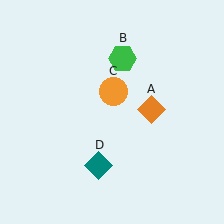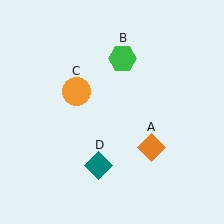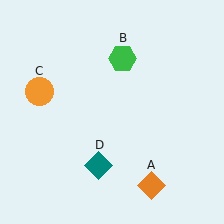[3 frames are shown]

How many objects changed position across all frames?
2 objects changed position: orange diamond (object A), orange circle (object C).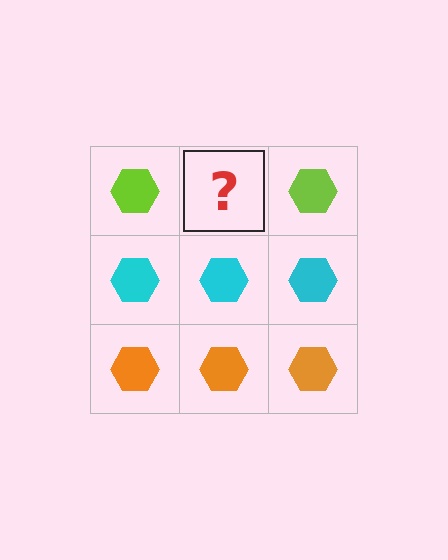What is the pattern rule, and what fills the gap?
The rule is that each row has a consistent color. The gap should be filled with a lime hexagon.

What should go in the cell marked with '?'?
The missing cell should contain a lime hexagon.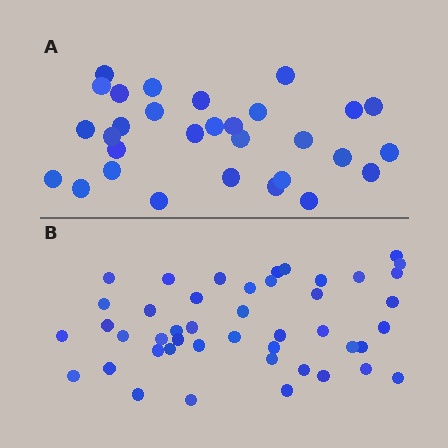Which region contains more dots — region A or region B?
Region B (the bottom region) has more dots.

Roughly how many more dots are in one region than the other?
Region B has approximately 15 more dots than region A.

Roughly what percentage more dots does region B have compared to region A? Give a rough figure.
About 50% more.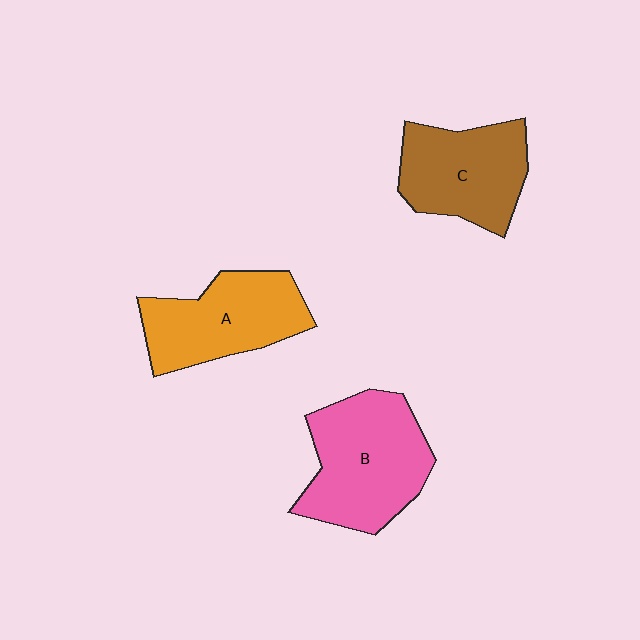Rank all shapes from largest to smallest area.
From largest to smallest: B (pink), A (orange), C (brown).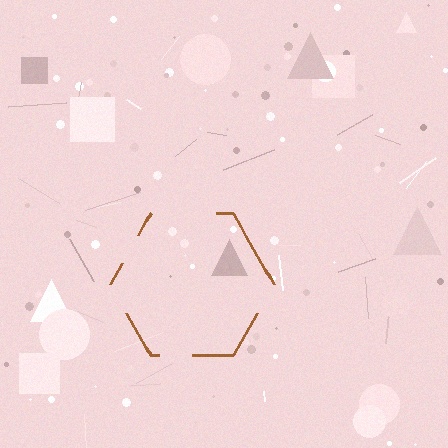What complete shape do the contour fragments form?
The contour fragments form a hexagon.